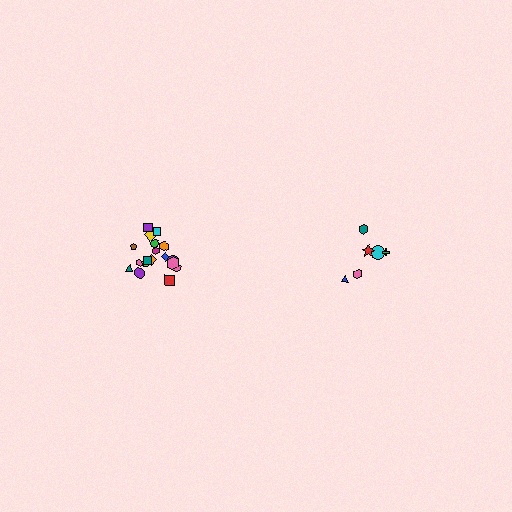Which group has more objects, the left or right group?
The left group.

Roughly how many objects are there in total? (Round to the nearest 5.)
Roughly 25 objects in total.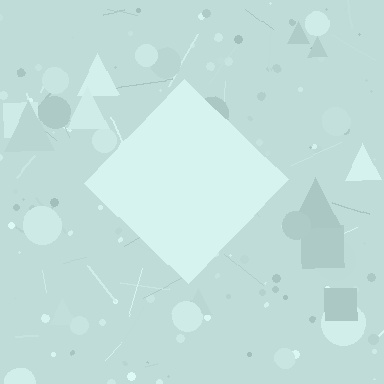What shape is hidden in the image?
A diamond is hidden in the image.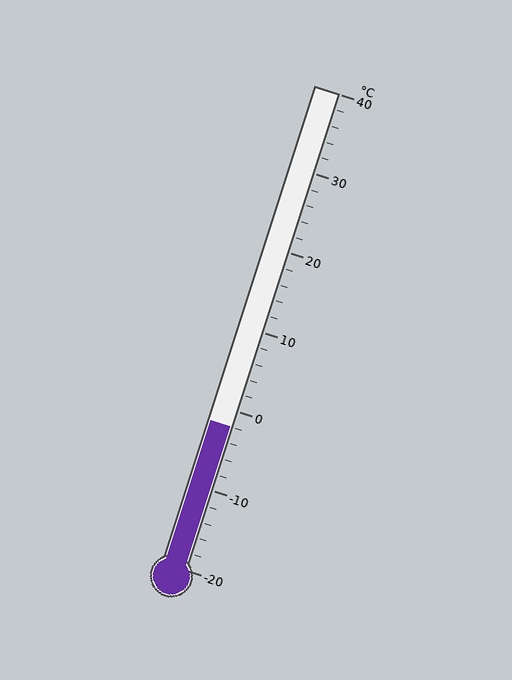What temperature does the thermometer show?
The thermometer shows approximately -2°C.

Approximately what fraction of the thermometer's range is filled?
The thermometer is filled to approximately 30% of its range.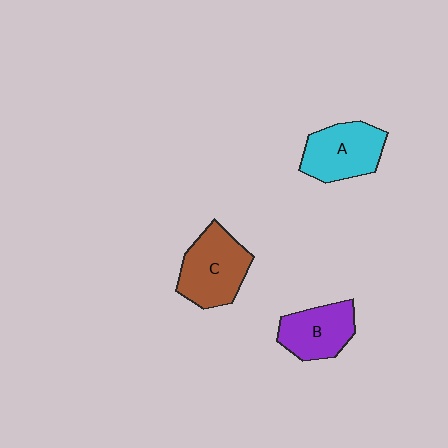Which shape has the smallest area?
Shape B (purple).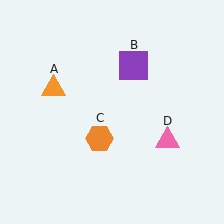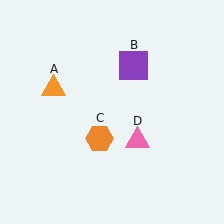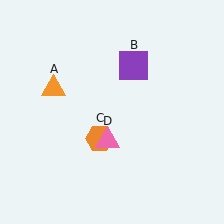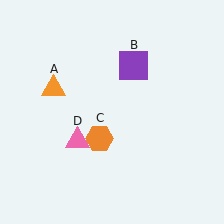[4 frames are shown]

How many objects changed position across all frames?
1 object changed position: pink triangle (object D).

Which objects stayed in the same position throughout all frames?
Orange triangle (object A) and purple square (object B) and orange hexagon (object C) remained stationary.